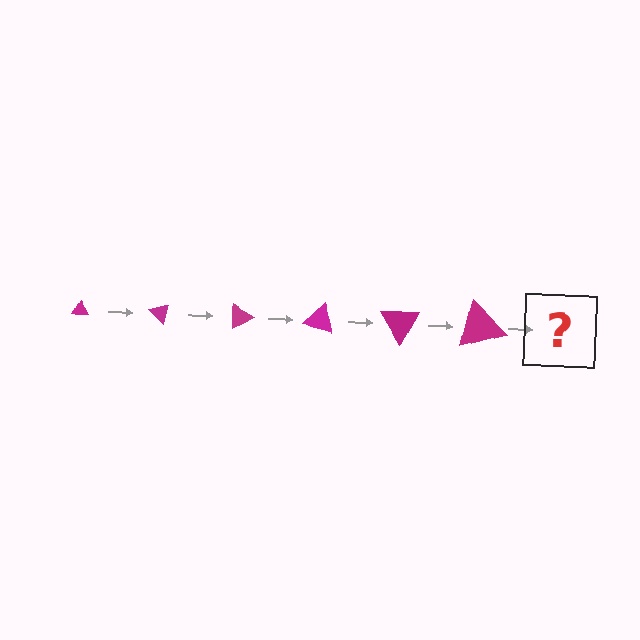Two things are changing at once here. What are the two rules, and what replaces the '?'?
The two rules are that the triangle grows larger each step and it rotates 45 degrees each step. The '?' should be a triangle, larger than the previous one and rotated 270 degrees from the start.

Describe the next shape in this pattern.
It should be a triangle, larger than the previous one and rotated 270 degrees from the start.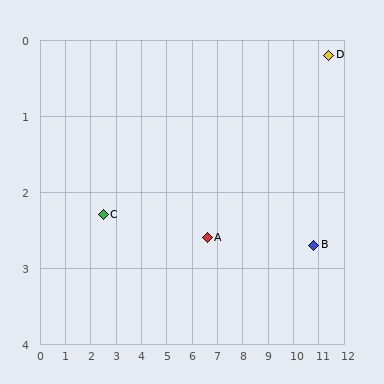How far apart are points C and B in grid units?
Points C and B are about 8.3 grid units apart.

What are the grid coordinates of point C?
Point C is at approximately (2.5, 2.3).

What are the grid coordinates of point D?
Point D is at approximately (11.4, 0.2).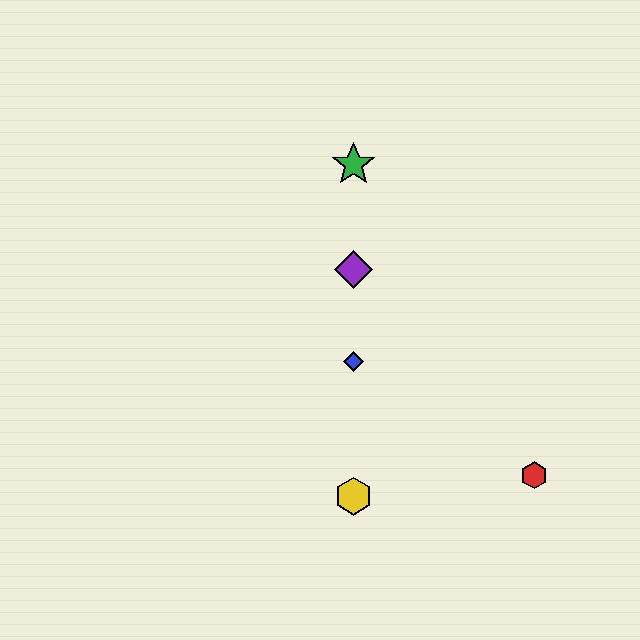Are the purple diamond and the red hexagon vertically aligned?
No, the purple diamond is at x≈353 and the red hexagon is at x≈534.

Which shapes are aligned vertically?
The blue diamond, the green star, the yellow hexagon, the purple diamond are aligned vertically.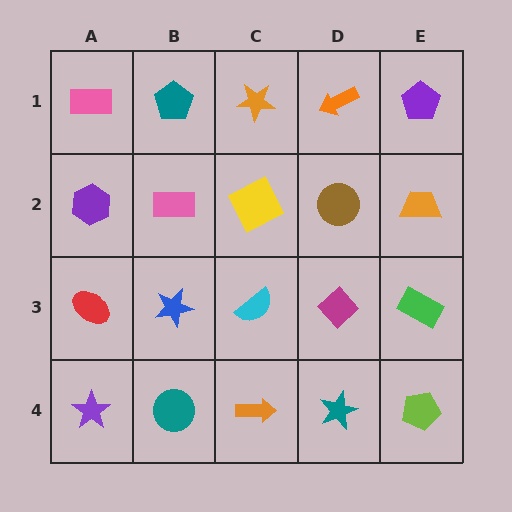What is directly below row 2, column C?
A cyan semicircle.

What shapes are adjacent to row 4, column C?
A cyan semicircle (row 3, column C), a teal circle (row 4, column B), a teal star (row 4, column D).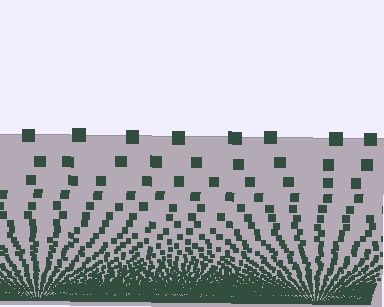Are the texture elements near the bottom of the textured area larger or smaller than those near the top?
Smaller. The gradient is inverted — elements near the bottom are smaller and denser.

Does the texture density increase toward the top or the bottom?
Density increases toward the bottom.